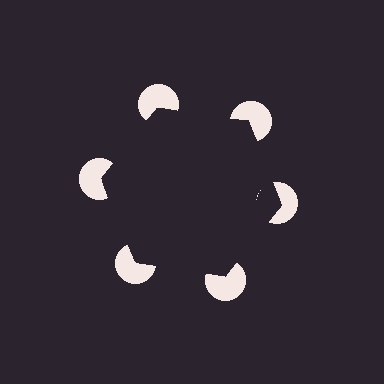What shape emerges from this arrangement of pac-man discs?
An illusory hexagon — its edges are inferred from the aligned wedge cuts in the pac-man discs, not physically drawn.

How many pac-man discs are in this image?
There are 6 — one at each vertex of the illusory hexagon.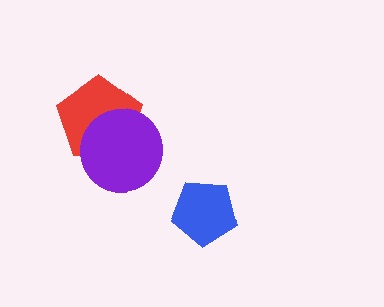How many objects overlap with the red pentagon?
1 object overlaps with the red pentagon.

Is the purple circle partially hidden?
No, no other shape covers it.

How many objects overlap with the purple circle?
1 object overlaps with the purple circle.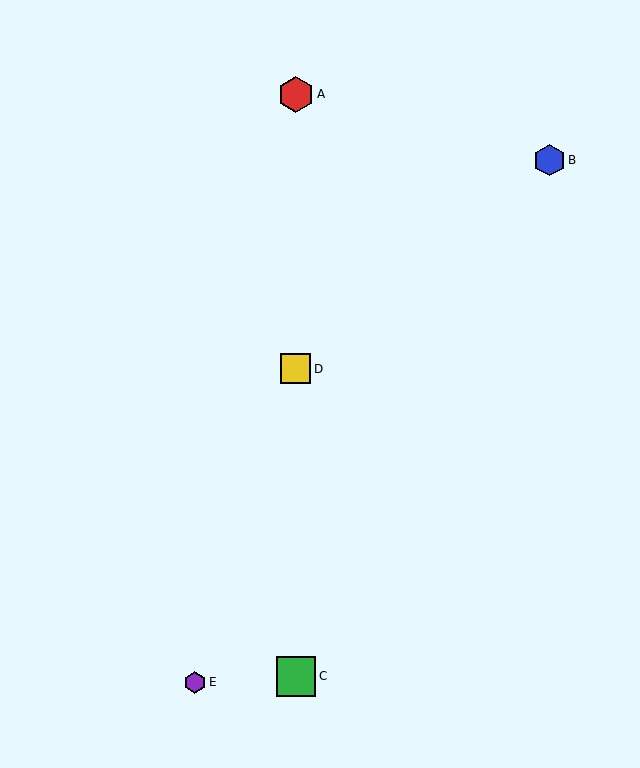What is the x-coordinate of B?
Object B is at x≈550.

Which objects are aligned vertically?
Objects A, C, D are aligned vertically.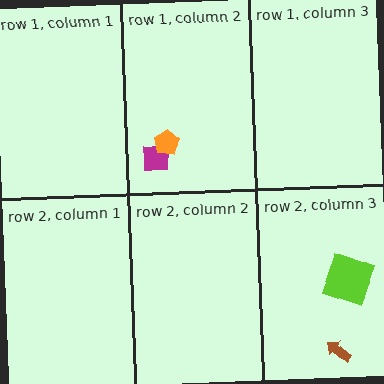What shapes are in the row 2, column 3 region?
The lime square, the brown arrow.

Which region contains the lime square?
The row 2, column 3 region.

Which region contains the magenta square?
The row 1, column 2 region.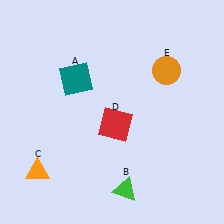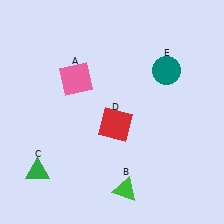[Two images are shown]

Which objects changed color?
A changed from teal to pink. C changed from orange to green. E changed from orange to teal.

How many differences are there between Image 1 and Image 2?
There are 3 differences between the two images.